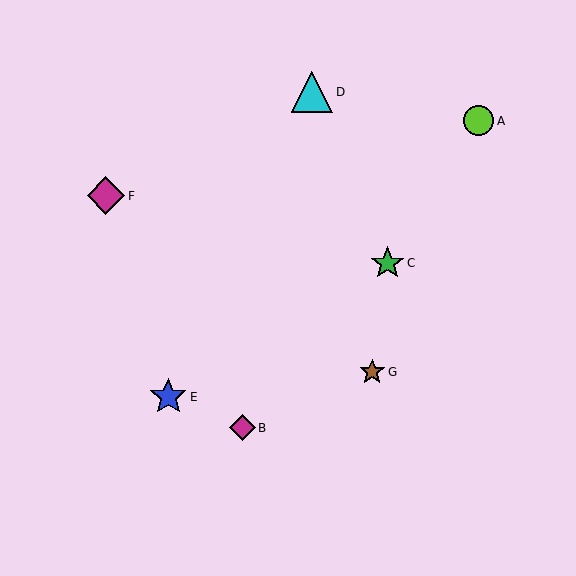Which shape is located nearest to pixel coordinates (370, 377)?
The brown star (labeled G) at (372, 372) is nearest to that location.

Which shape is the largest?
The cyan triangle (labeled D) is the largest.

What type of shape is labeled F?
Shape F is a magenta diamond.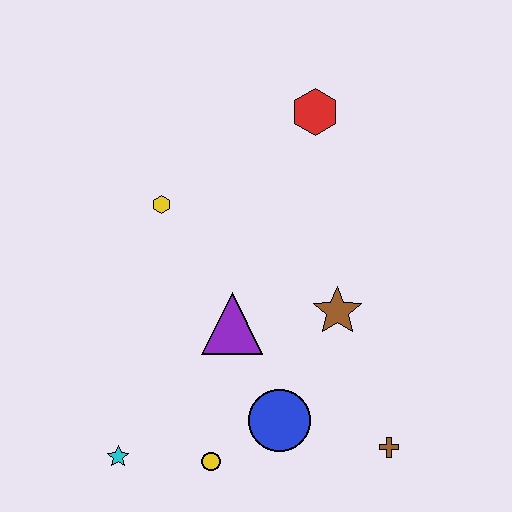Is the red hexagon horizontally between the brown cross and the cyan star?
Yes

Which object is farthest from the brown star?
The cyan star is farthest from the brown star.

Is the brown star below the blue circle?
No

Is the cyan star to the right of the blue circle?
No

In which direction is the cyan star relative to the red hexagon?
The cyan star is below the red hexagon.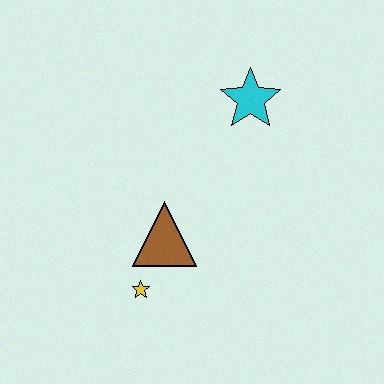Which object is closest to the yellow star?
The brown triangle is closest to the yellow star.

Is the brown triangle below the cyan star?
Yes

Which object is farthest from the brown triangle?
The cyan star is farthest from the brown triangle.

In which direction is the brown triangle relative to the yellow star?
The brown triangle is above the yellow star.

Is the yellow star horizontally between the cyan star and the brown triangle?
No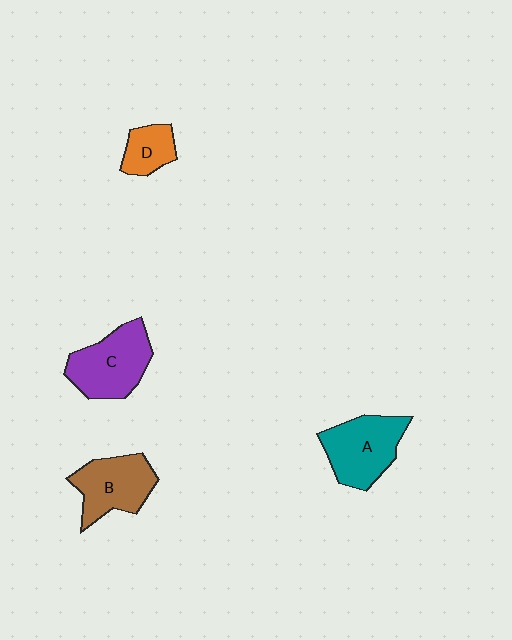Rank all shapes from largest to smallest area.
From largest to smallest: C (purple), A (teal), B (brown), D (orange).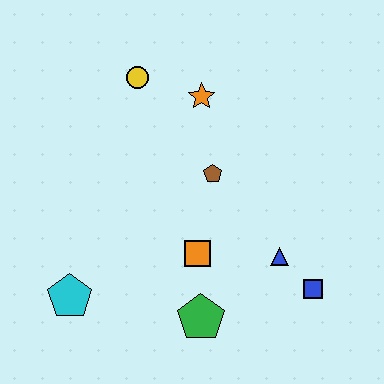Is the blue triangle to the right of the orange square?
Yes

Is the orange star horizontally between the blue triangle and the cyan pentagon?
Yes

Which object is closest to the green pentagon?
The orange square is closest to the green pentagon.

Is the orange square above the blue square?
Yes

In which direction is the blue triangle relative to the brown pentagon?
The blue triangle is below the brown pentagon.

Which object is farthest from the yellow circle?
The blue square is farthest from the yellow circle.